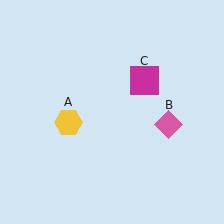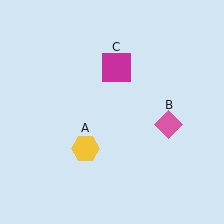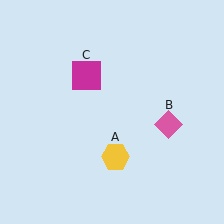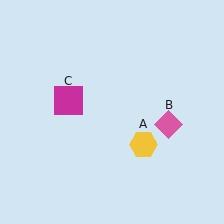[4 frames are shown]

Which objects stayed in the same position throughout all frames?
Pink diamond (object B) remained stationary.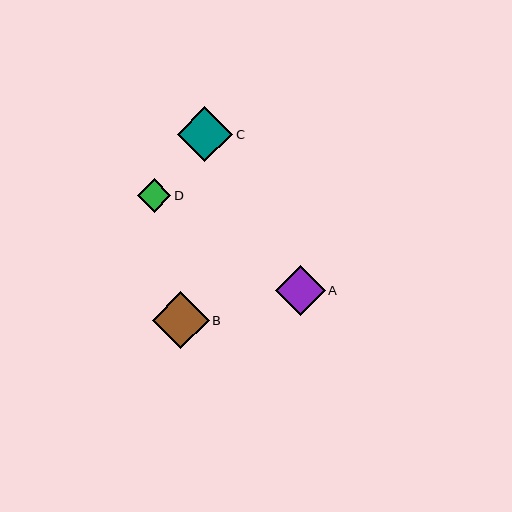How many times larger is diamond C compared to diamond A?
Diamond C is approximately 1.1 times the size of diamond A.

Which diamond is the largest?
Diamond B is the largest with a size of approximately 57 pixels.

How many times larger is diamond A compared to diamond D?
Diamond A is approximately 1.5 times the size of diamond D.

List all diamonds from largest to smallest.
From largest to smallest: B, C, A, D.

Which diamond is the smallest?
Diamond D is the smallest with a size of approximately 34 pixels.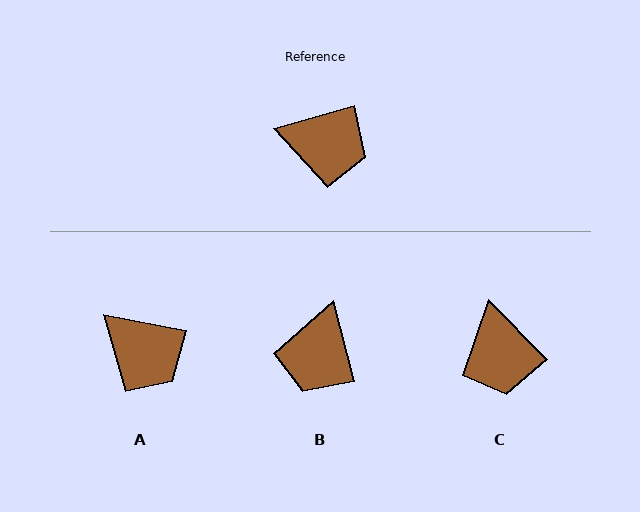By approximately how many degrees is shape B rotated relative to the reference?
Approximately 91 degrees clockwise.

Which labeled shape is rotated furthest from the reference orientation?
B, about 91 degrees away.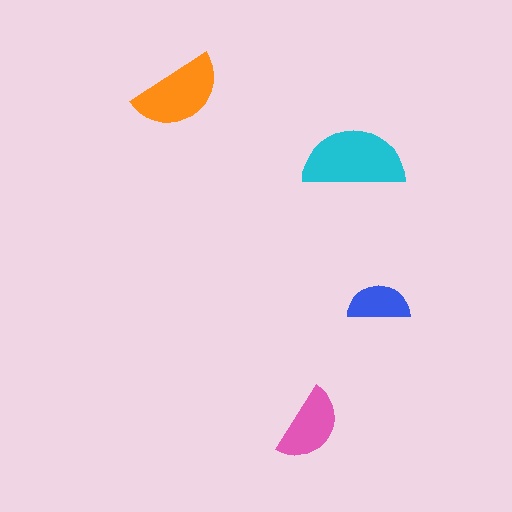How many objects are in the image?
There are 4 objects in the image.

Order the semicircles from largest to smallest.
the cyan one, the orange one, the pink one, the blue one.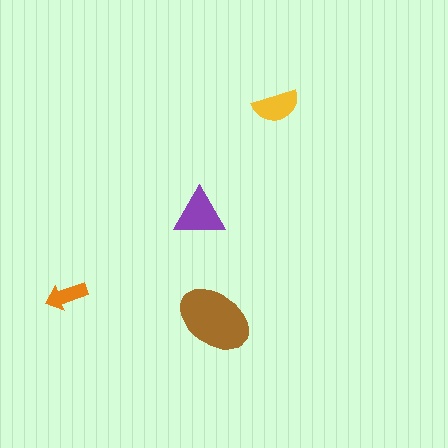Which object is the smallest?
The orange arrow.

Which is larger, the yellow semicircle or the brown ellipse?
The brown ellipse.